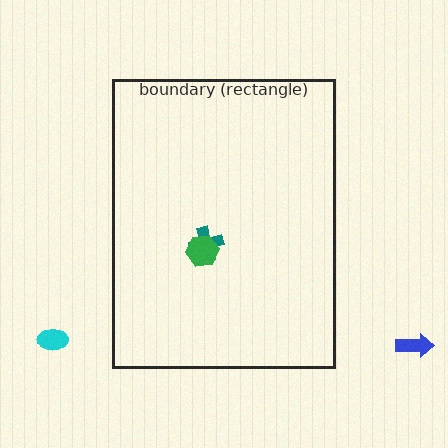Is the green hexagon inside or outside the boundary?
Inside.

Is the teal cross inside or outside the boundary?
Inside.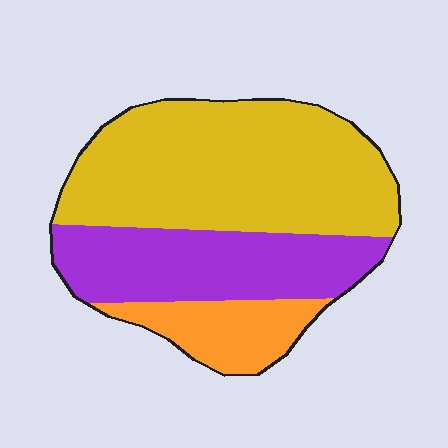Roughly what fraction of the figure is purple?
Purple covers 31% of the figure.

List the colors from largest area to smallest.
From largest to smallest: yellow, purple, orange.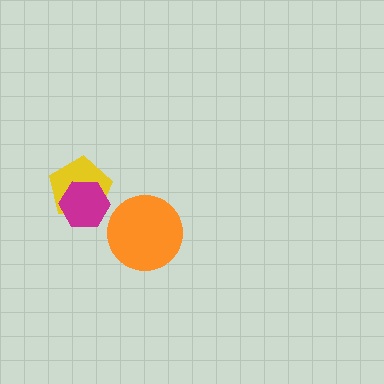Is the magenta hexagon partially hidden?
No, no other shape covers it.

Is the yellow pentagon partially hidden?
Yes, it is partially covered by another shape.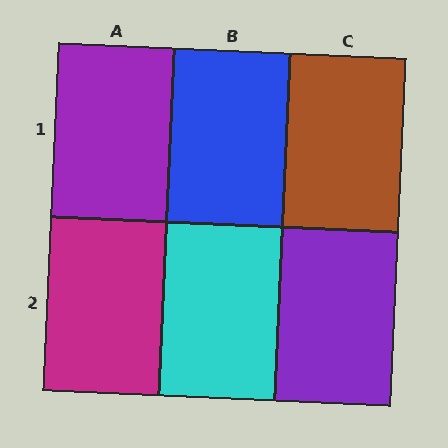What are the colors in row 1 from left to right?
Purple, blue, brown.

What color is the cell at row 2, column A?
Magenta.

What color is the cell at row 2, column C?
Purple.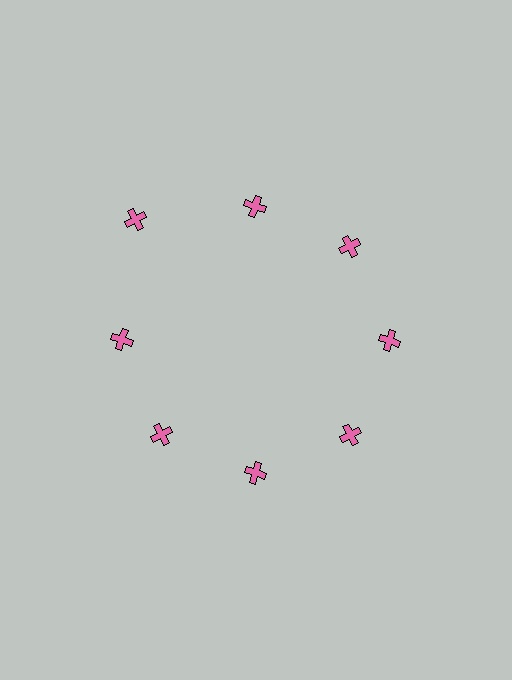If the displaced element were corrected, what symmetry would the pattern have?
It would have 8-fold rotational symmetry — the pattern would map onto itself every 45 degrees.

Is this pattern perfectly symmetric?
No. The 8 pink crosses are arranged in a ring, but one element near the 10 o'clock position is pushed outward from the center, breaking the 8-fold rotational symmetry.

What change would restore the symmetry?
The symmetry would be restored by moving it inward, back onto the ring so that all 8 crosses sit at equal angles and equal distance from the center.